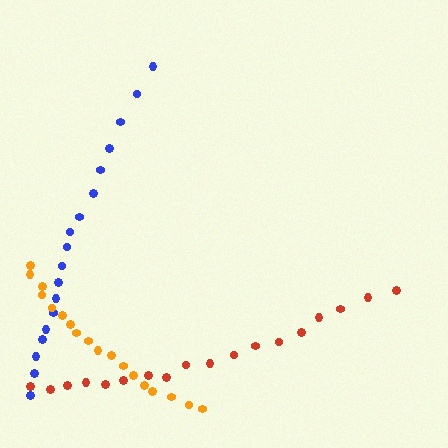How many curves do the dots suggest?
There are 3 distinct paths.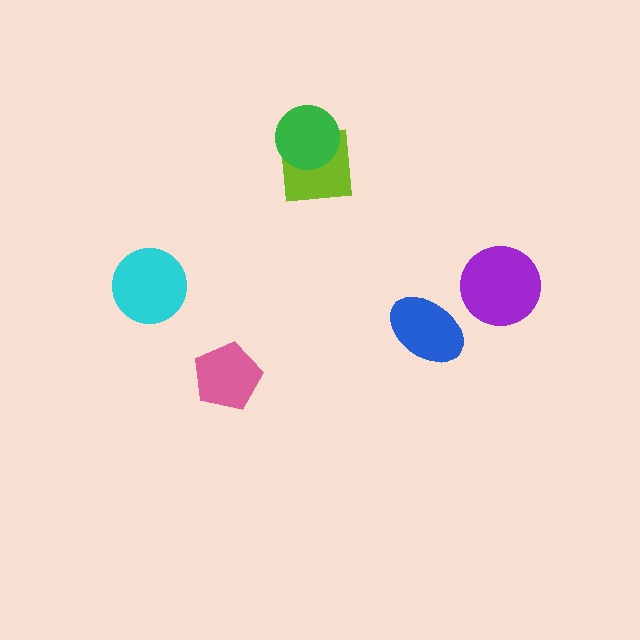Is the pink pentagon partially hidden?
No, no other shape covers it.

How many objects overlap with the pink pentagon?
0 objects overlap with the pink pentagon.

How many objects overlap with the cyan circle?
0 objects overlap with the cyan circle.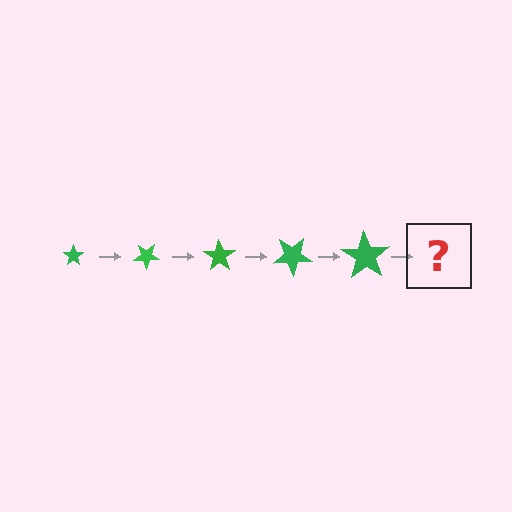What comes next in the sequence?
The next element should be a star, larger than the previous one and rotated 175 degrees from the start.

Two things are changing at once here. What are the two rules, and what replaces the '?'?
The two rules are that the star grows larger each step and it rotates 35 degrees each step. The '?' should be a star, larger than the previous one and rotated 175 degrees from the start.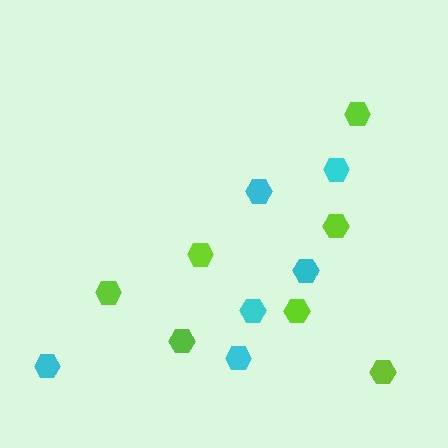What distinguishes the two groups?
There are 2 groups: one group of lime hexagons (7) and one group of cyan hexagons (6).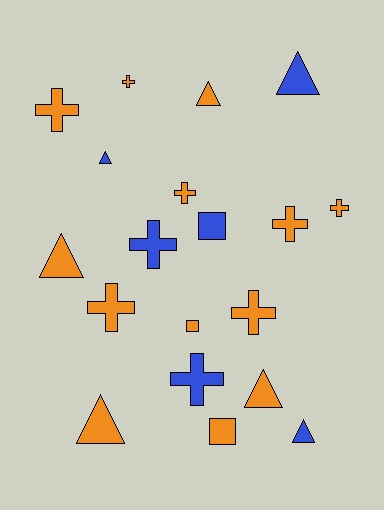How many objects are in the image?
There are 19 objects.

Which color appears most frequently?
Orange, with 13 objects.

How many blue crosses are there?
There are 2 blue crosses.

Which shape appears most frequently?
Cross, with 9 objects.